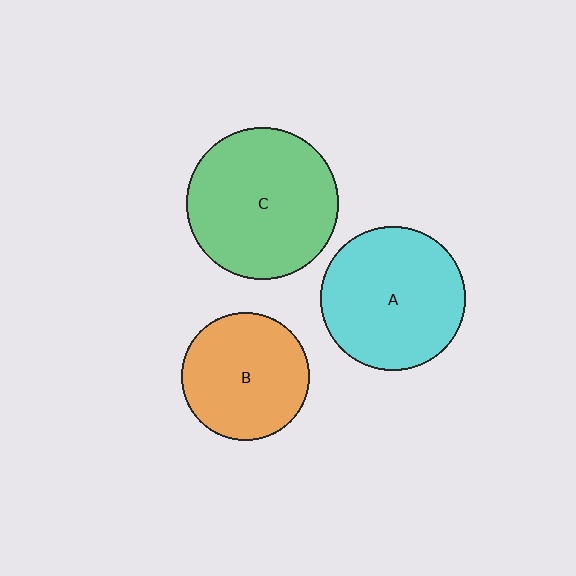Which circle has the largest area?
Circle C (green).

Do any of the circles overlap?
No, none of the circles overlap.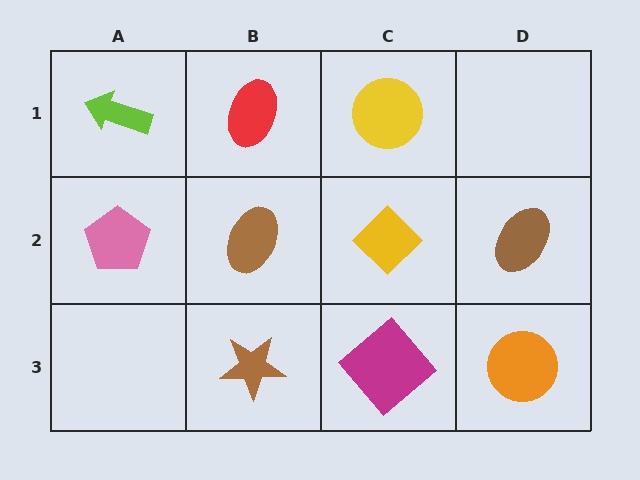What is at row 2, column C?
A yellow diamond.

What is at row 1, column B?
A red ellipse.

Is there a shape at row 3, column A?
No, that cell is empty.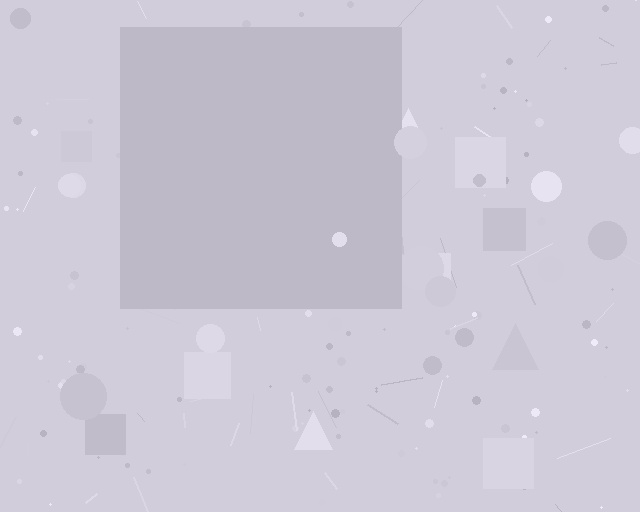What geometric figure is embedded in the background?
A square is embedded in the background.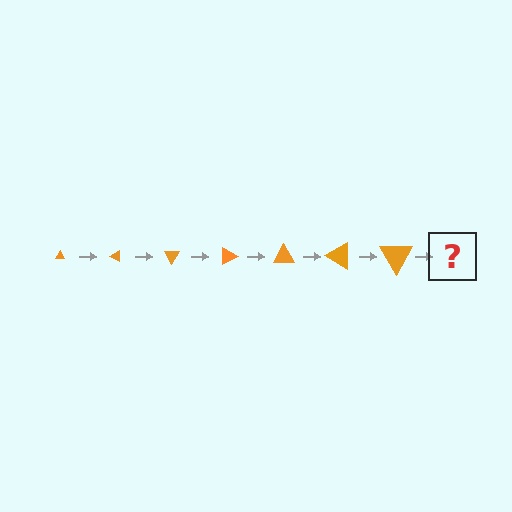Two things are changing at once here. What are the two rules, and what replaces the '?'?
The two rules are that the triangle grows larger each step and it rotates 30 degrees each step. The '?' should be a triangle, larger than the previous one and rotated 210 degrees from the start.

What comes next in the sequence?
The next element should be a triangle, larger than the previous one and rotated 210 degrees from the start.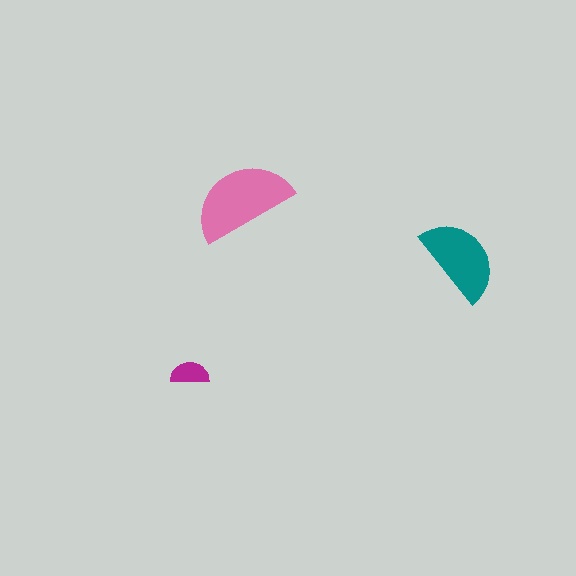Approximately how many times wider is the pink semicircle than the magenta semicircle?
About 2.5 times wider.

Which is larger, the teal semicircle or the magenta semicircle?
The teal one.